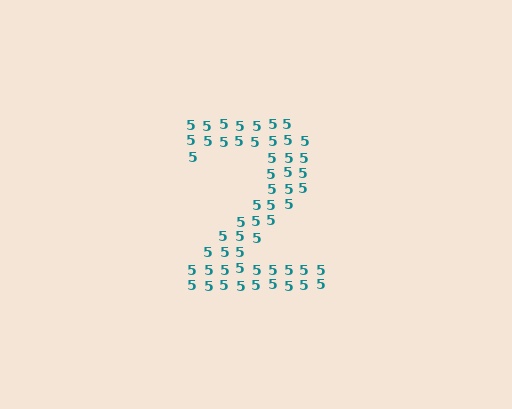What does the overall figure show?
The overall figure shows the digit 2.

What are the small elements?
The small elements are digit 5's.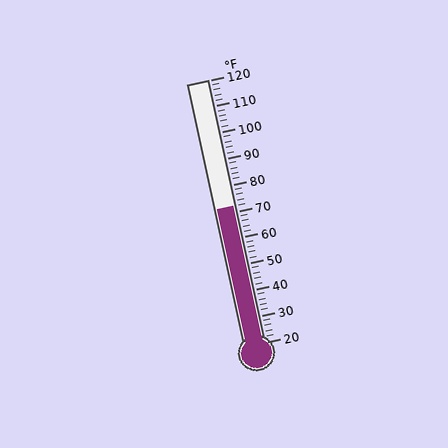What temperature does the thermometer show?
The thermometer shows approximately 72°F.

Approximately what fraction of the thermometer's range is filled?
The thermometer is filled to approximately 50% of its range.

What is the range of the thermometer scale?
The thermometer scale ranges from 20°F to 120°F.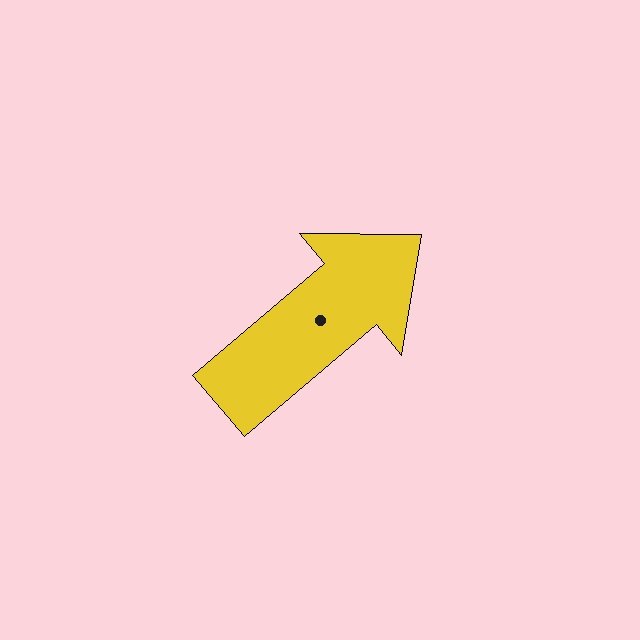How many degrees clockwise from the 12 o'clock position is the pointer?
Approximately 50 degrees.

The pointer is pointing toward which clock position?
Roughly 2 o'clock.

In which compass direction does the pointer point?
Northeast.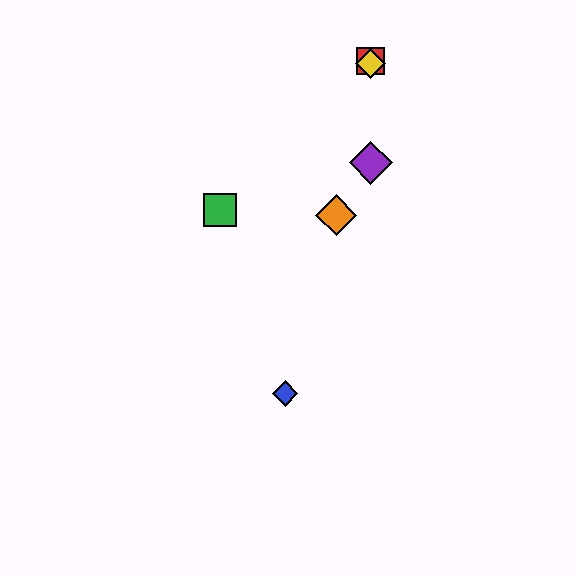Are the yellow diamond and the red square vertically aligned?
Yes, both are at x≈371.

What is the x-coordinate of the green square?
The green square is at x≈220.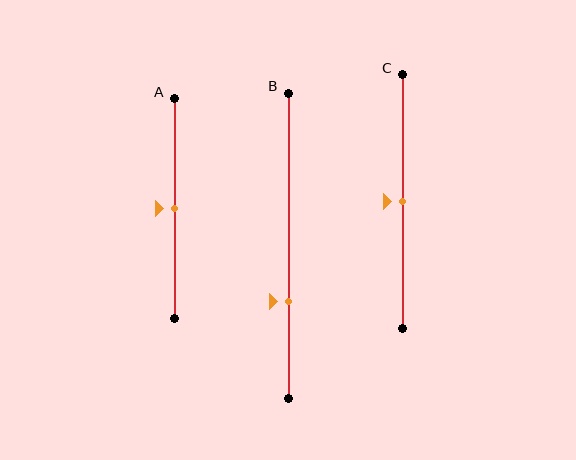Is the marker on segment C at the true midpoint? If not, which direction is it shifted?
Yes, the marker on segment C is at the true midpoint.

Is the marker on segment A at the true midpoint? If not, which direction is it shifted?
Yes, the marker on segment A is at the true midpoint.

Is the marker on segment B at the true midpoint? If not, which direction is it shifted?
No, the marker on segment B is shifted downward by about 18% of the segment length.